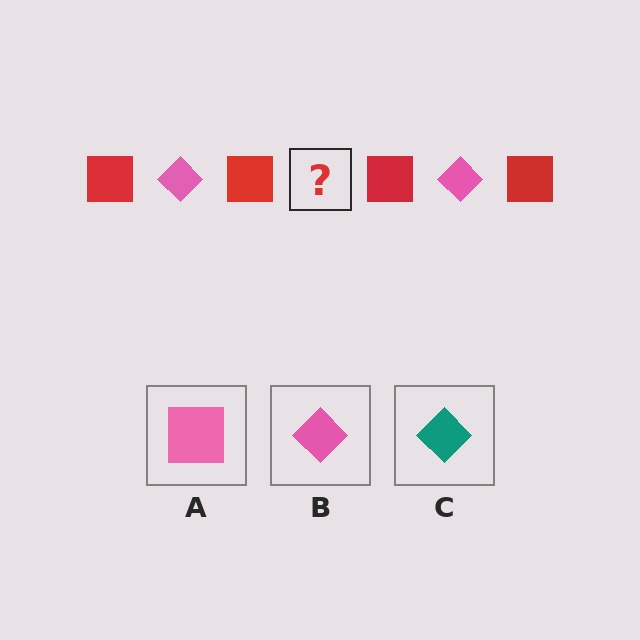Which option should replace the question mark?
Option B.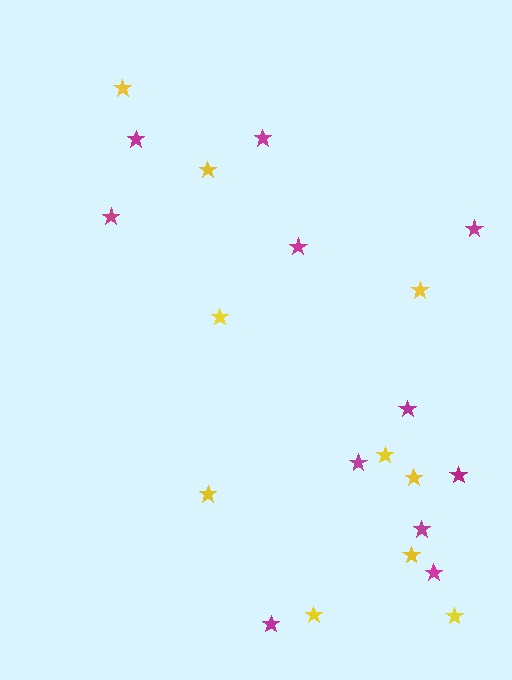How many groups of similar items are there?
There are 2 groups: one group of magenta stars (11) and one group of yellow stars (10).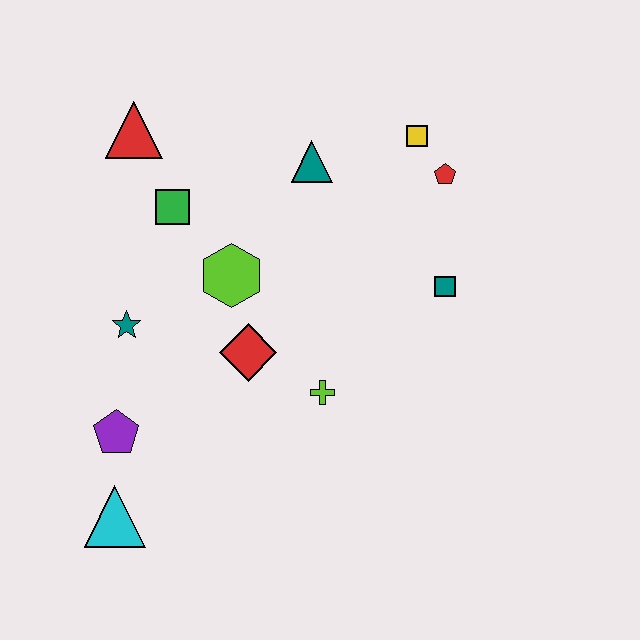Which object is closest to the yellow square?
The red pentagon is closest to the yellow square.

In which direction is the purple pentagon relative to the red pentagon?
The purple pentagon is to the left of the red pentagon.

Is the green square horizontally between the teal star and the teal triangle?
Yes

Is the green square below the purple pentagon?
No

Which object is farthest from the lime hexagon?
The cyan triangle is farthest from the lime hexagon.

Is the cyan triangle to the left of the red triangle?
Yes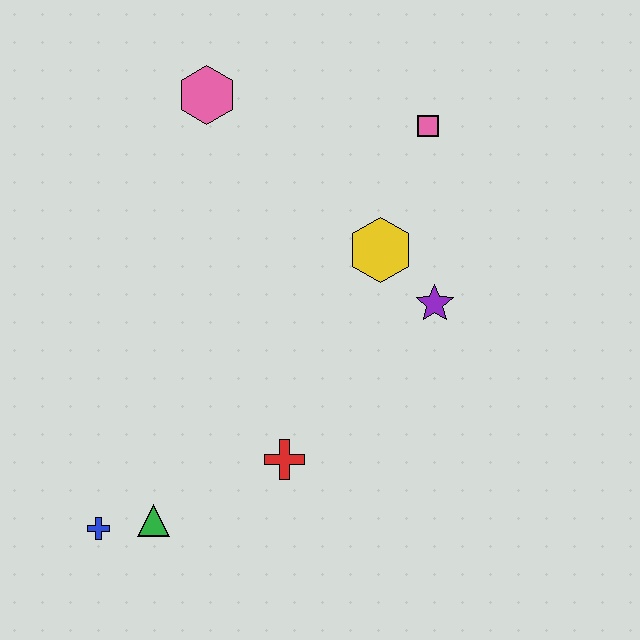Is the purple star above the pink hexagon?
No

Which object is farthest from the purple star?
The blue cross is farthest from the purple star.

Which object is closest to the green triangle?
The blue cross is closest to the green triangle.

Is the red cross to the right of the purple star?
No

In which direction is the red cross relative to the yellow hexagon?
The red cross is below the yellow hexagon.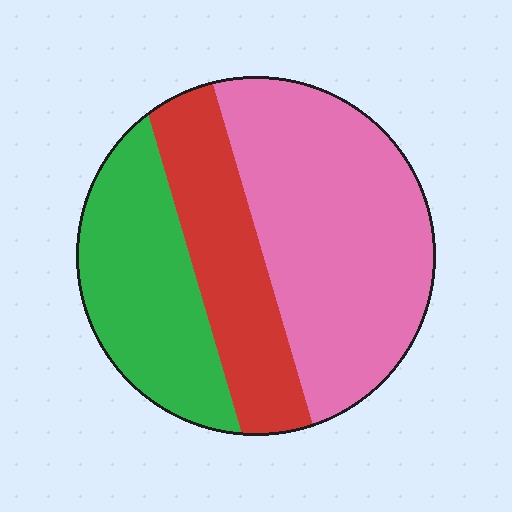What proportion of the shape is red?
Red covers 25% of the shape.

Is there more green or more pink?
Pink.